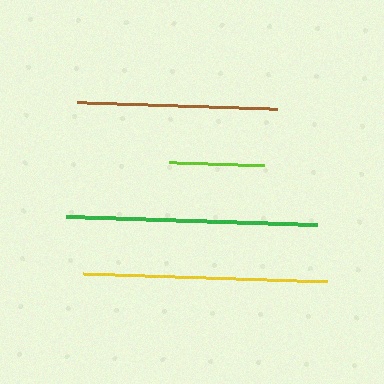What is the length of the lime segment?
The lime segment is approximately 94 pixels long.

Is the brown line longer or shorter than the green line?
The green line is longer than the brown line.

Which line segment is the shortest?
The lime line is the shortest at approximately 94 pixels.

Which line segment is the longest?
The green line is the longest at approximately 251 pixels.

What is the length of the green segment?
The green segment is approximately 251 pixels long.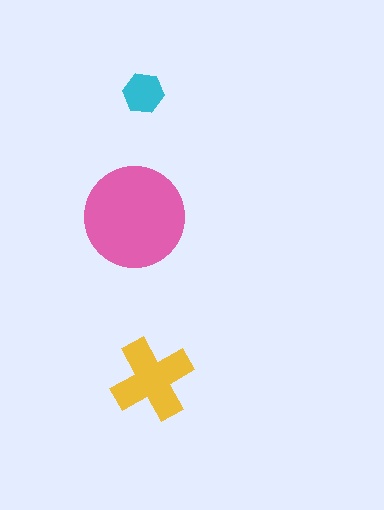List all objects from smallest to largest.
The cyan hexagon, the yellow cross, the pink circle.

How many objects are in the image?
There are 3 objects in the image.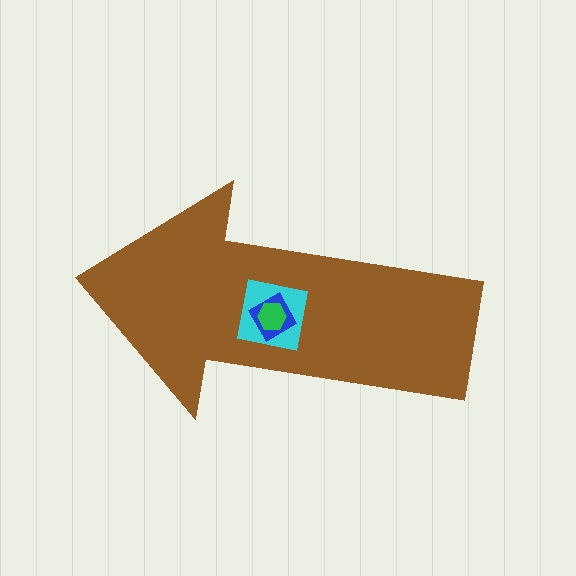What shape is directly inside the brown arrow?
The cyan square.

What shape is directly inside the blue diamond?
The green hexagon.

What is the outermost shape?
The brown arrow.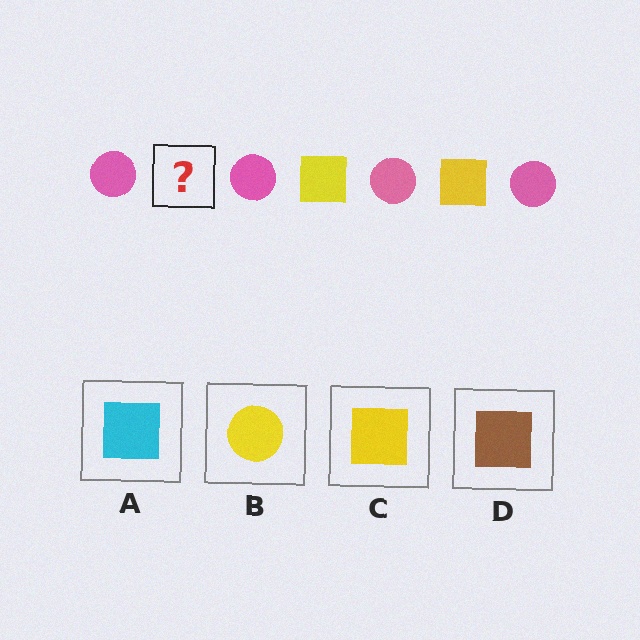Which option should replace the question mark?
Option C.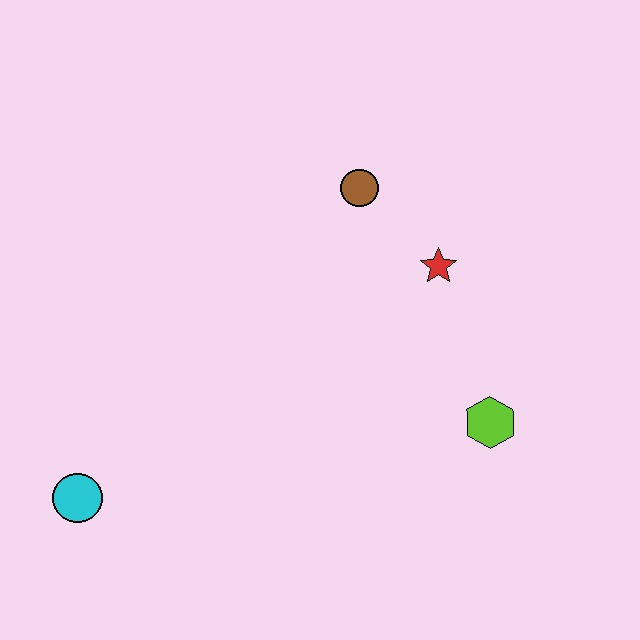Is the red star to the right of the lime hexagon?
No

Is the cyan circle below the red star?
Yes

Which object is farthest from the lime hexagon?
The cyan circle is farthest from the lime hexagon.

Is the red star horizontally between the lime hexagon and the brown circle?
Yes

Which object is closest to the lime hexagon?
The red star is closest to the lime hexagon.